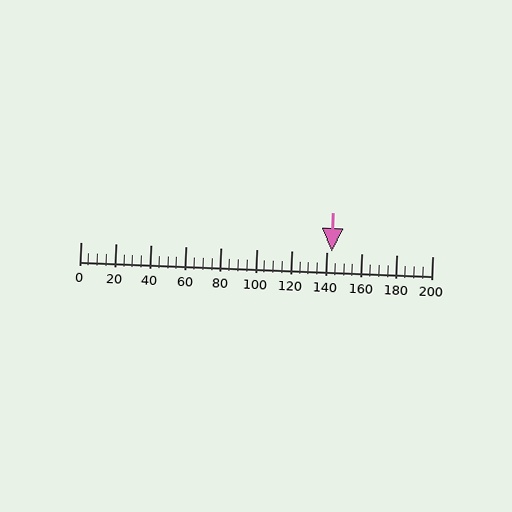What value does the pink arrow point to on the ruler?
The pink arrow points to approximately 143.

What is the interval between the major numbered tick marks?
The major tick marks are spaced 20 units apart.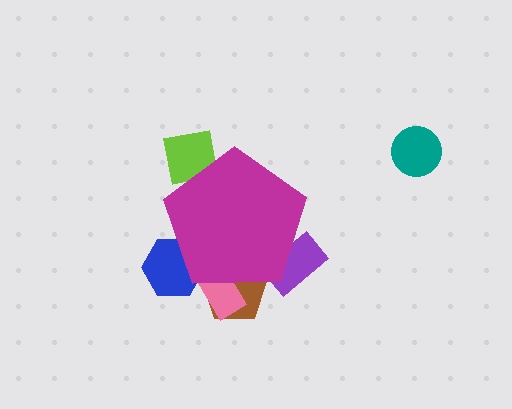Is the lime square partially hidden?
Yes, the lime square is partially hidden behind the magenta pentagon.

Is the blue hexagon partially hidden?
Yes, the blue hexagon is partially hidden behind the magenta pentagon.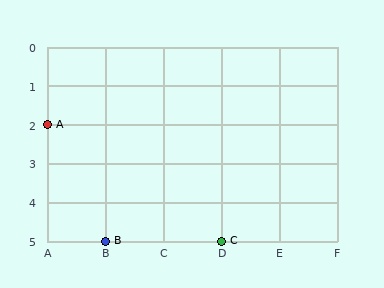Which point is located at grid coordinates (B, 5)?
Point B is at (B, 5).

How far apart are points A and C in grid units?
Points A and C are 3 columns and 3 rows apart (about 4.2 grid units diagonally).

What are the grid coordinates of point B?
Point B is at grid coordinates (B, 5).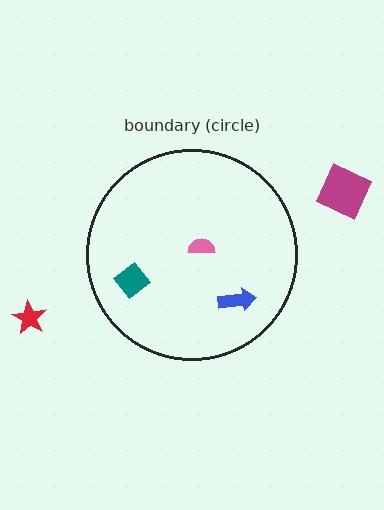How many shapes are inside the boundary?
3 inside, 2 outside.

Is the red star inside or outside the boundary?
Outside.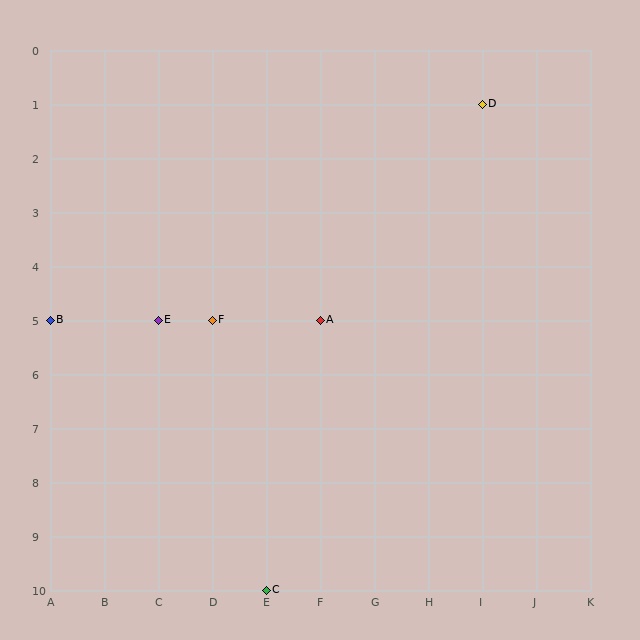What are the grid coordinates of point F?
Point F is at grid coordinates (D, 5).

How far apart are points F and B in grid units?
Points F and B are 3 columns apart.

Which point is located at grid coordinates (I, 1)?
Point D is at (I, 1).